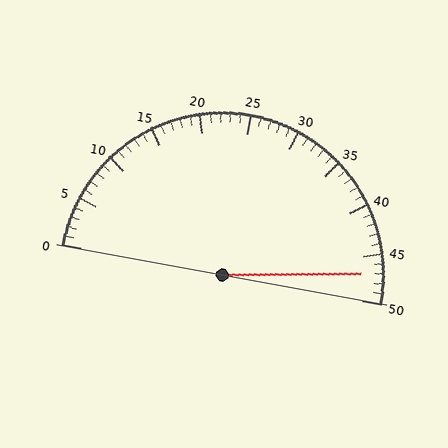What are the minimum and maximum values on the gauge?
The gauge ranges from 0 to 50.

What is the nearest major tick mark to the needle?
The nearest major tick mark is 45.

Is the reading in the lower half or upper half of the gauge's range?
The reading is in the upper half of the range (0 to 50).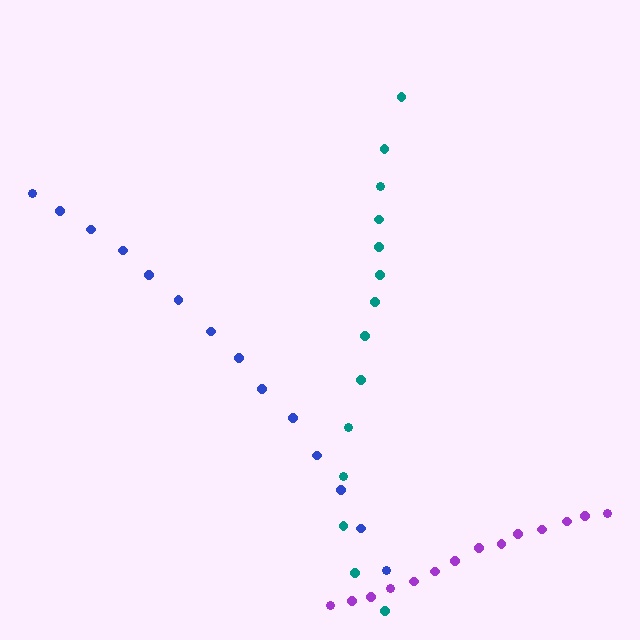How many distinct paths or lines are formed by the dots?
There are 3 distinct paths.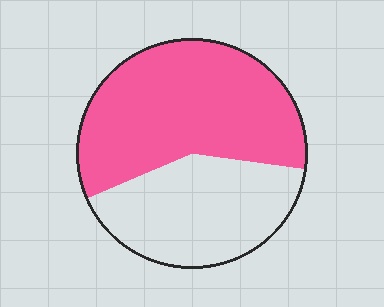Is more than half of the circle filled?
Yes.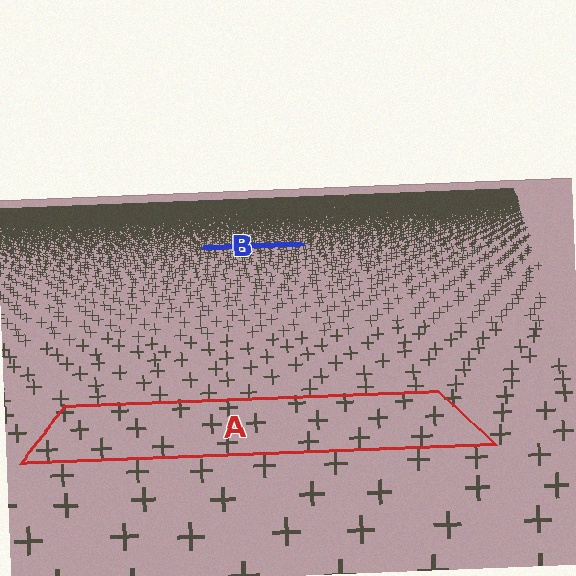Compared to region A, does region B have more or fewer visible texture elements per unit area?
Region B has more texture elements per unit area — they are packed more densely because it is farther away.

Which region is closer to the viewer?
Region A is closer. The texture elements there are larger and more spread out.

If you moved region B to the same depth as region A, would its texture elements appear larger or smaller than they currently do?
They would appear larger. At a closer depth, the same texture elements are projected at a bigger on-screen size.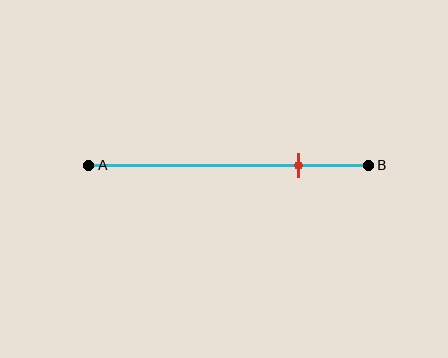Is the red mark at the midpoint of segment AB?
No, the mark is at about 75% from A, not at the 50% midpoint.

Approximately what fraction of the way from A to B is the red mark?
The red mark is approximately 75% of the way from A to B.